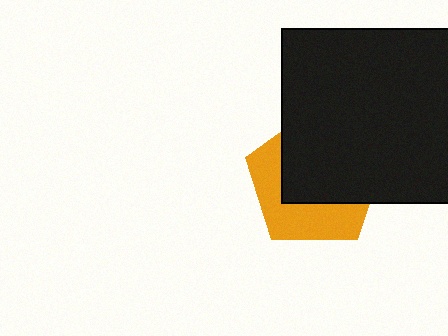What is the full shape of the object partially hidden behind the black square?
The partially hidden object is an orange pentagon.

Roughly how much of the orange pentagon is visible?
A small part of it is visible (roughly 42%).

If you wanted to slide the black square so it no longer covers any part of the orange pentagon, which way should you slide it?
Slide it toward the upper-right — that is the most direct way to separate the two shapes.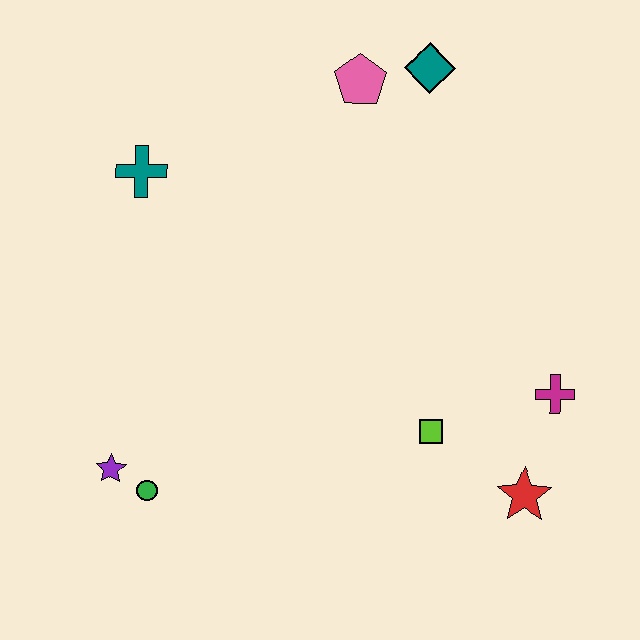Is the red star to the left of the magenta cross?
Yes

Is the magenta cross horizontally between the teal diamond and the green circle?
No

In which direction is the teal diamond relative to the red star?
The teal diamond is above the red star.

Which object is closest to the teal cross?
The pink pentagon is closest to the teal cross.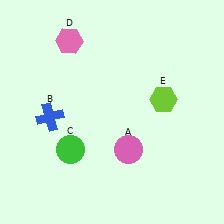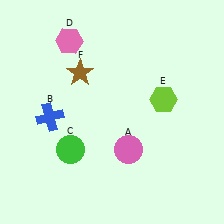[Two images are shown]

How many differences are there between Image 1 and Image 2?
There is 1 difference between the two images.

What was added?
A brown star (F) was added in Image 2.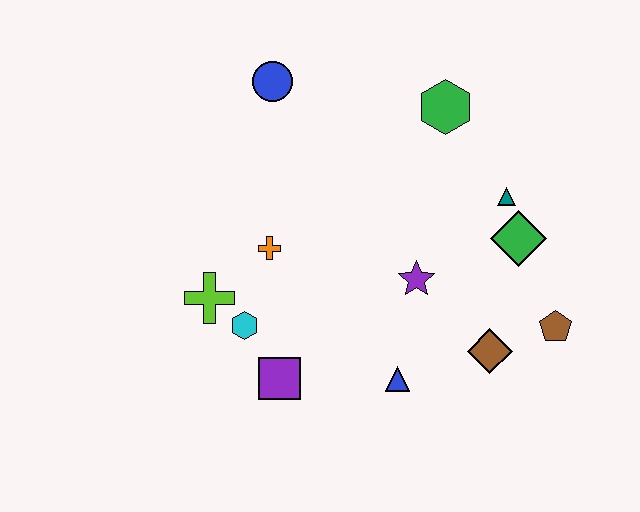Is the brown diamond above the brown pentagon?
No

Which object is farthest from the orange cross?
The brown pentagon is farthest from the orange cross.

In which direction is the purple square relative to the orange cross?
The purple square is below the orange cross.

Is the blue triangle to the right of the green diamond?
No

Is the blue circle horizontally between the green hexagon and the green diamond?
No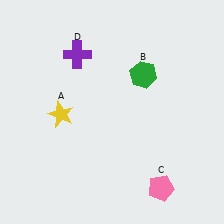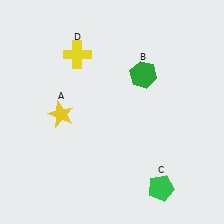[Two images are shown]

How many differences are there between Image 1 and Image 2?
There are 2 differences between the two images.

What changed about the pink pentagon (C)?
In Image 1, C is pink. In Image 2, it changed to green.